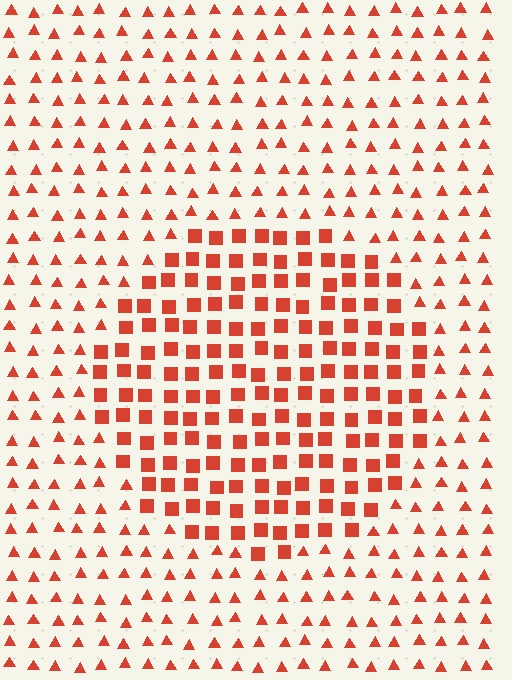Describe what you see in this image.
The image is filled with small red elements arranged in a uniform grid. A circle-shaped region contains squares, while the surrounding area contains triangles. The boundary is defined purely by the change in element shape.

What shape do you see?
I see a circle.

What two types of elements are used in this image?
The image uses squares inside the circle region and triangles outside it.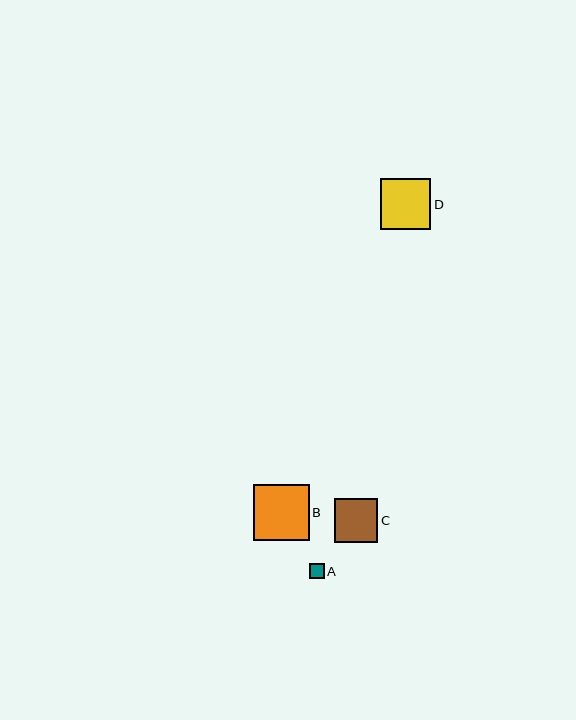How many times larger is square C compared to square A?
Square C is approximately 2.9 times the size of square A.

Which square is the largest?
Square B is the largest with a size of approximately 56 pixels.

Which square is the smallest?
Square A is the smallest with a size of approximately 15 pixels.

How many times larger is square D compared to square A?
Square D is approximately 3.3 times the size of square A.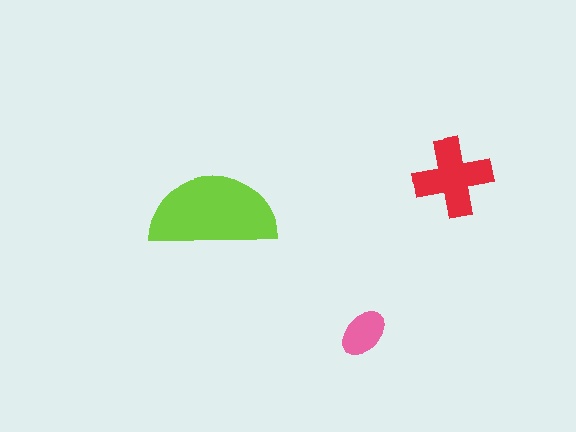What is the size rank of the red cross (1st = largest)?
2nd.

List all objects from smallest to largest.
The pink ellipse, the red cross, the lime semicircle.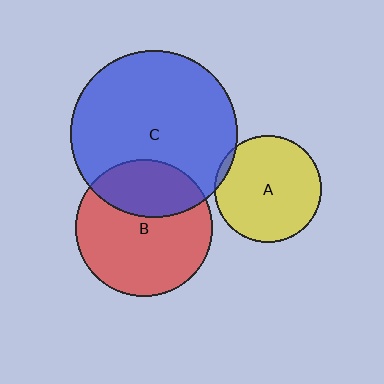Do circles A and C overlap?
Yes.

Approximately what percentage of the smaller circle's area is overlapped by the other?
Approximately 5%.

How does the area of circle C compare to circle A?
Approximately 2.4 times.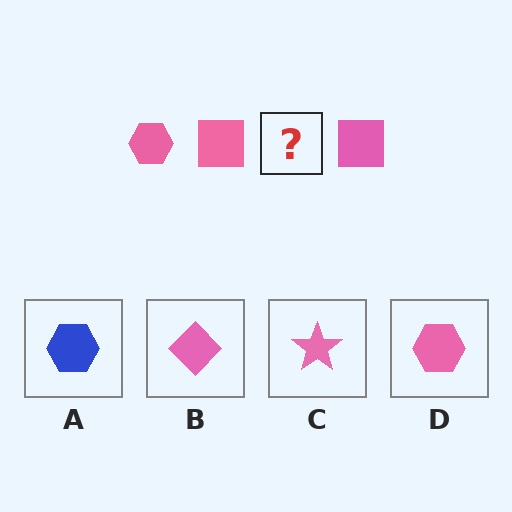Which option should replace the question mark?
Option D.